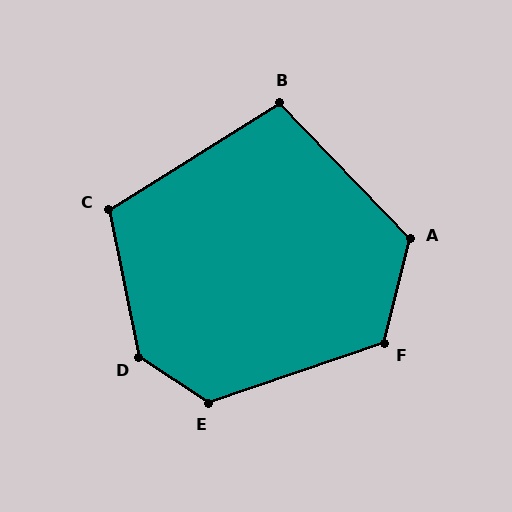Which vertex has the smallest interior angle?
B, at approximately 102 degrees.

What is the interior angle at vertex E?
Approximately 128 degrees (obtuse).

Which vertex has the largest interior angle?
D, at approximately 135 degrees.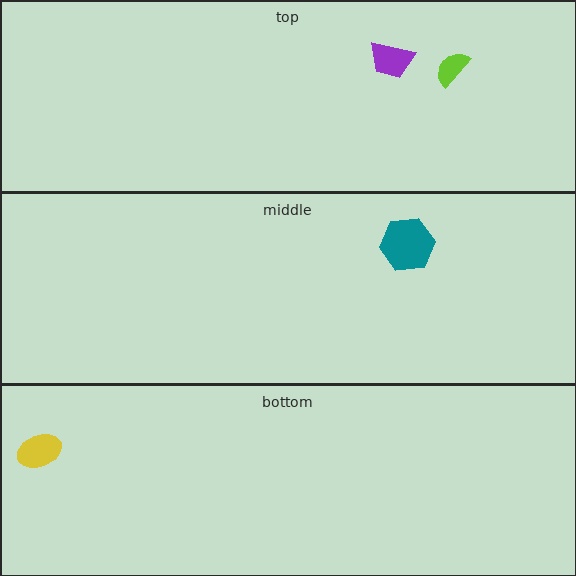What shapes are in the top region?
The purple trapezoid, the lime semicircle.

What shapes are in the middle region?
The teal hexagon.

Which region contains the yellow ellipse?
The bottom region.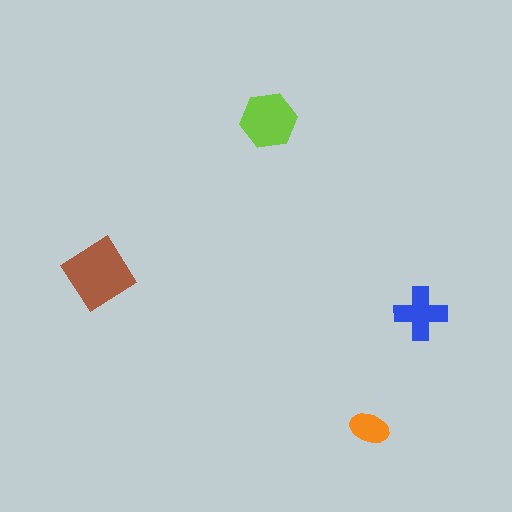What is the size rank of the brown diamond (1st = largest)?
1st.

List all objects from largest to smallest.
The brown diamond, the lime hexagon, the blue cross, the orange ellipse.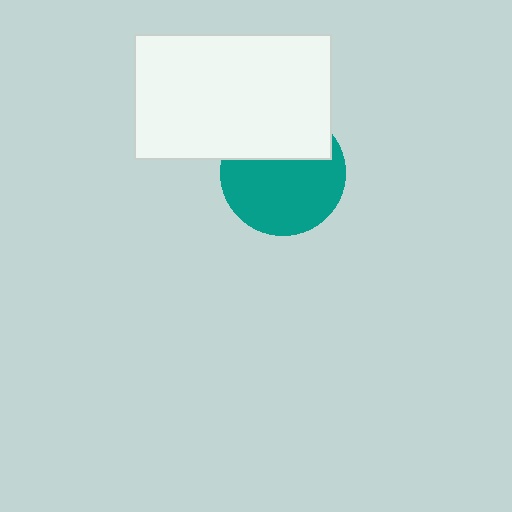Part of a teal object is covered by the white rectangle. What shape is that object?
It is a circle.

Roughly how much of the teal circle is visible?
Most of it is visible (roughly 65%).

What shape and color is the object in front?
The object in front is a white rectangle.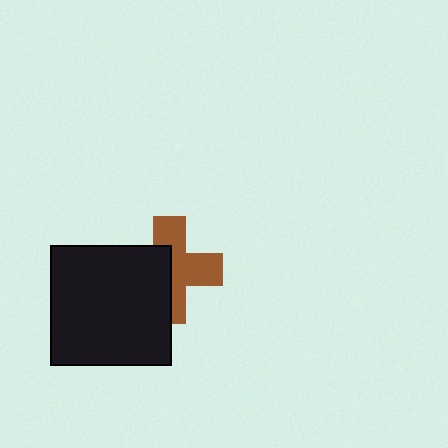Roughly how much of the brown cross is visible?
About half of it is visible (roughly 56%).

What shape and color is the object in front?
The object in front is a black square.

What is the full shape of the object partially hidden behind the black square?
The partially hidden object is a brown cross.